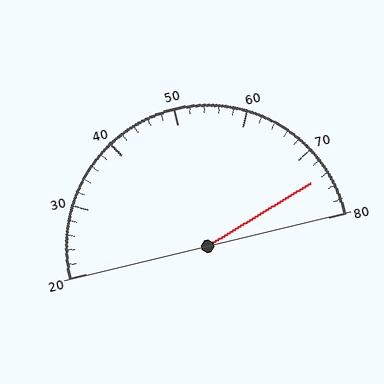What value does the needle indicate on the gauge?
The needle indicates approximately 74.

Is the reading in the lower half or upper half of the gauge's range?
The reading is in the upper half of the range (20 to 80).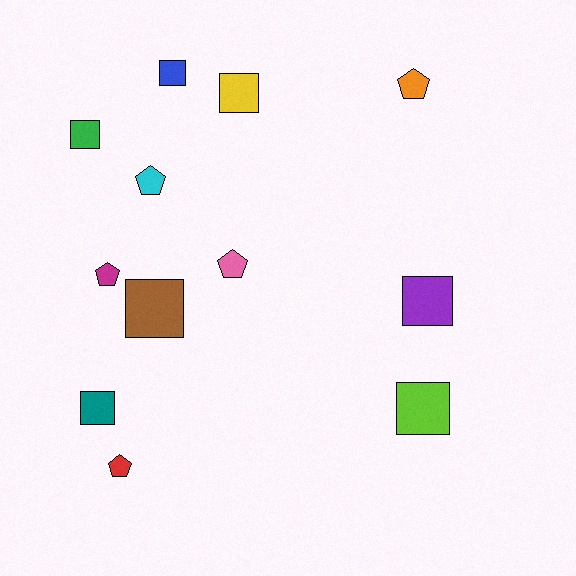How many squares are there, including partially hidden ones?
There are 7 squares.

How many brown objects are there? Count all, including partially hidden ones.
There is 1 brown object.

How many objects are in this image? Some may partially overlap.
There are 12 objects.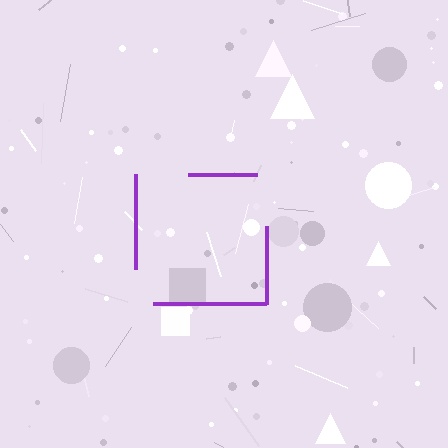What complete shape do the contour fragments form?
The contour fragments form a square.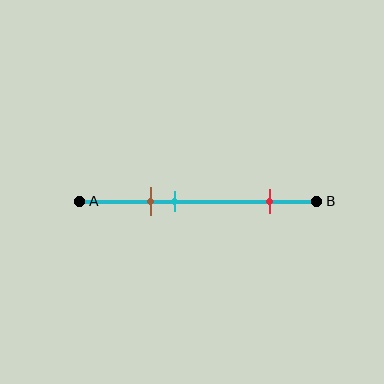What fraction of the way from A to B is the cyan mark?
The cyan mark is approximately 40% (0.4) of the way from A to B.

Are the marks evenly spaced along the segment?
No, the marks are not evenly spaced.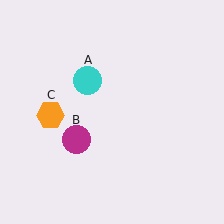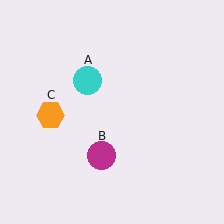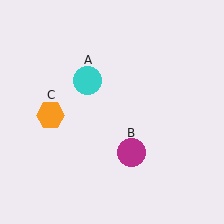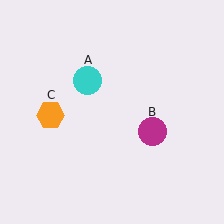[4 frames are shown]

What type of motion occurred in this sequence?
The magenta circle (object B) rotated counterclockwise around the center of the scene.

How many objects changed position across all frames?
1 object changed position: magenta circle (object B).